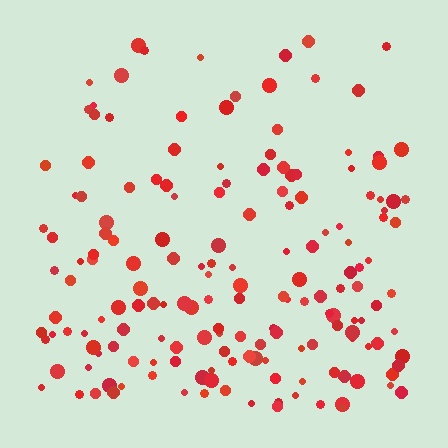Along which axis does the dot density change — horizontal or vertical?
Vertical.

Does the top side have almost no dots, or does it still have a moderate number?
Still a moderate number, just noticeably fewer than the bottom.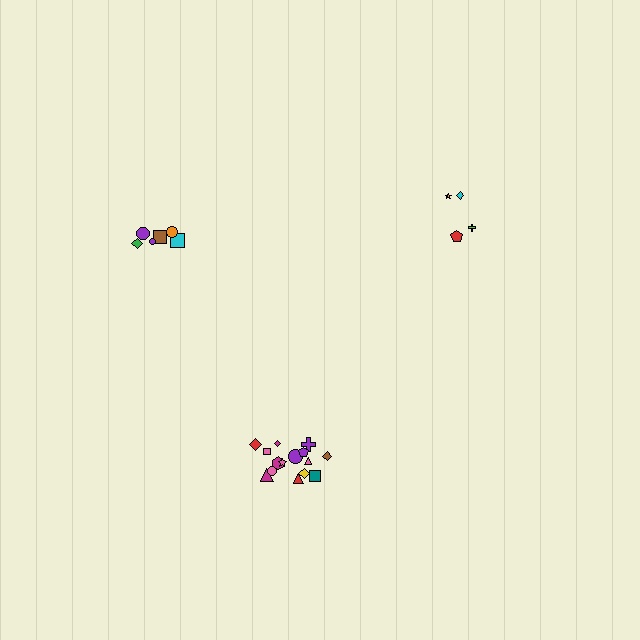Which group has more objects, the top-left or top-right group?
The top-left group.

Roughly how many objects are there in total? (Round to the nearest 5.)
Roughly 25 objects in total.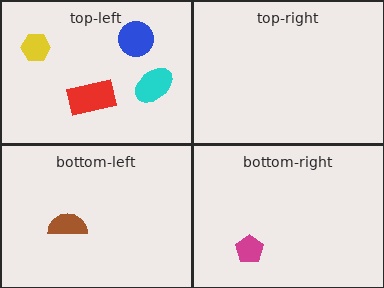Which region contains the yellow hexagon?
The top-left region.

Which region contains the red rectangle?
The top-left region.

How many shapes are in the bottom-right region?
1.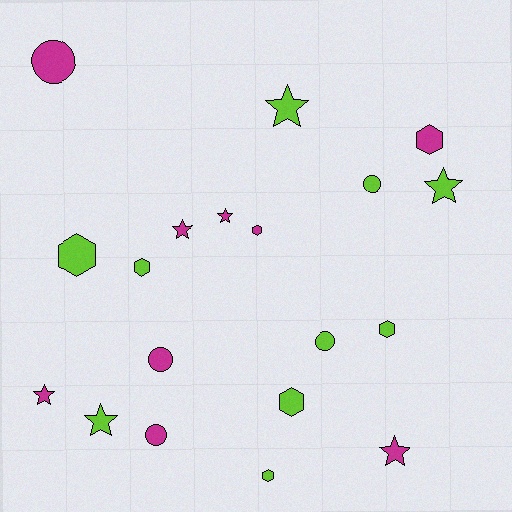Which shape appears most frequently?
Star, with 7 objects.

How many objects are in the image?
There are 19 objects.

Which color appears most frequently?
Lime, with 10 objects.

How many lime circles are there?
There are 2 lime circles.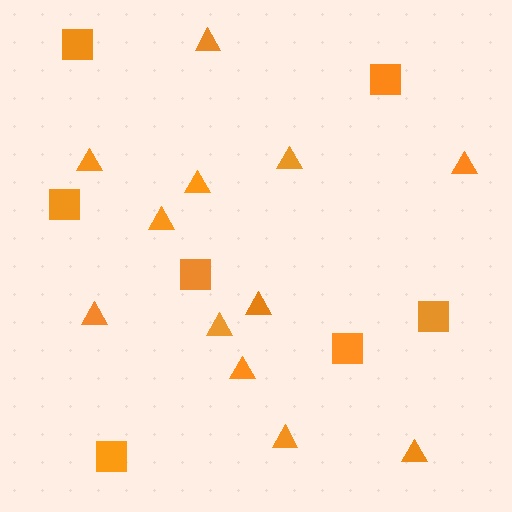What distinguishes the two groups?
There are 2 groups: one group of triangles (12) and one group of squares (7).